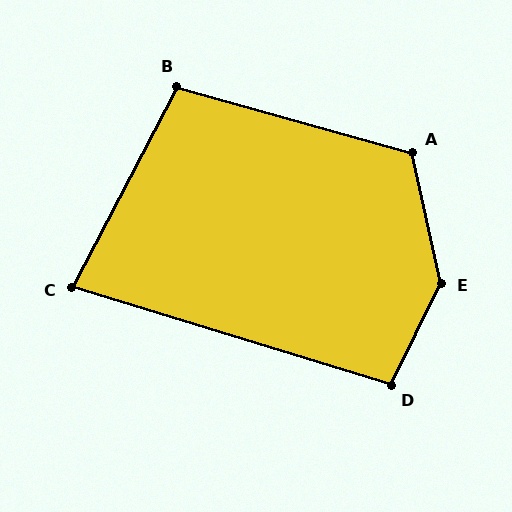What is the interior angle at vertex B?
Approximately 102 degrees (obtuse).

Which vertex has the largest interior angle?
E, at approximately 141 degrees.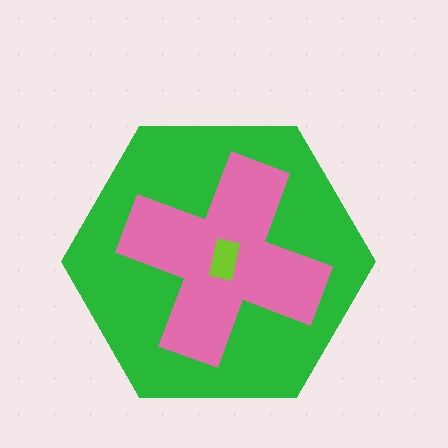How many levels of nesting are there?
3.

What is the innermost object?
The lime rectangle.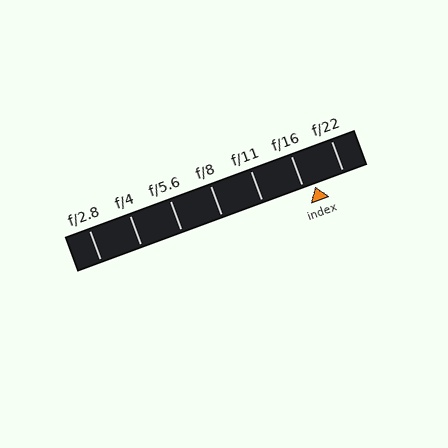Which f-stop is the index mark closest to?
The index mark is closest to f/16.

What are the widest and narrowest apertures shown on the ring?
The widest aperture shown is f/2.8 and the narrowest is f/22.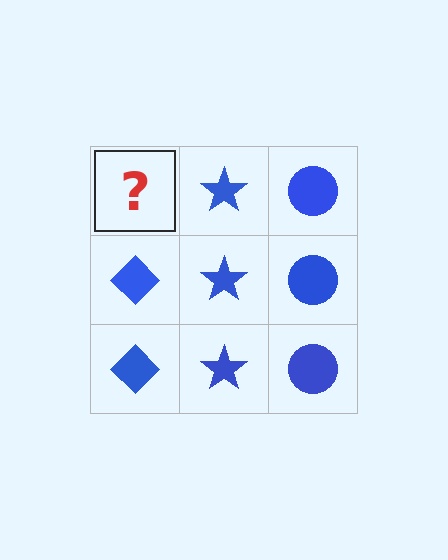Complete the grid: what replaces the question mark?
The question mark should be replaced with a blue diamond.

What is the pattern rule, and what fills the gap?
The rule is that each column has a consistent shape. The gap should be filled with a blue diamond.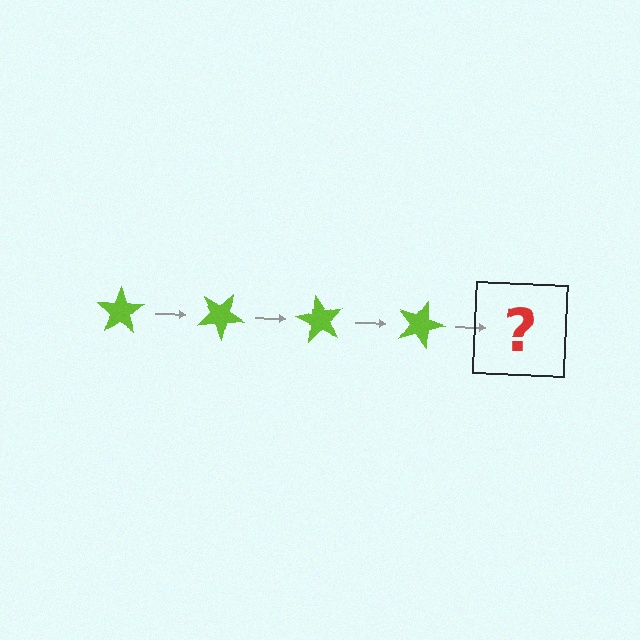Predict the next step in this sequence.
The next step is a lime star rotated 120 degrees.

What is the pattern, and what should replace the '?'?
The pattern is that the star rotates 30 degrees each step. The '?' should be a lime star rotated 120 degrees.